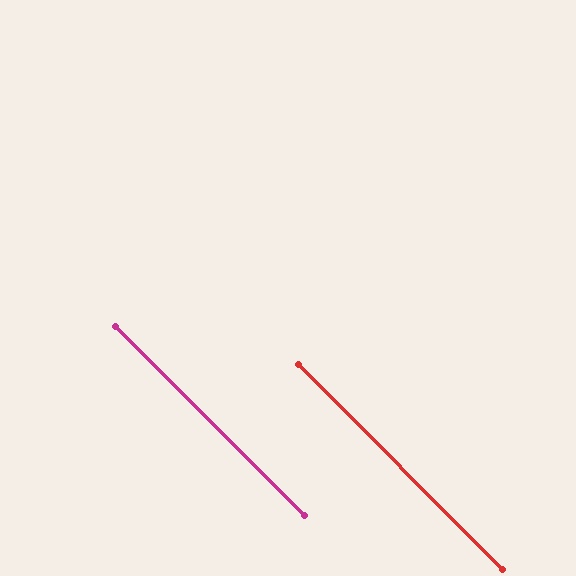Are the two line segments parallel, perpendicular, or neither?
Parallel — their directions differ by only 0.0°.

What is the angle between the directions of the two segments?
Approximately 0 degrees.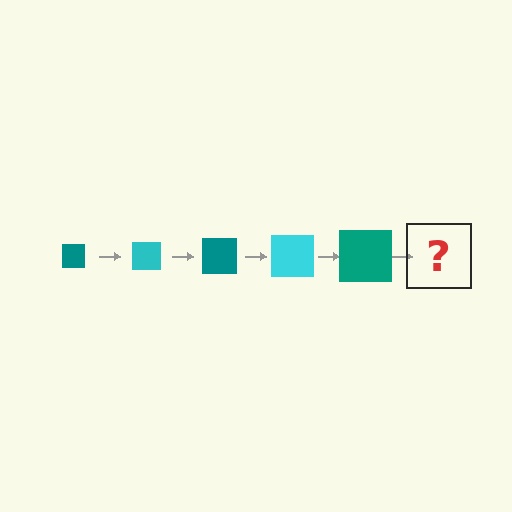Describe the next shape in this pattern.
It should be a cyan square, larger than the previous one.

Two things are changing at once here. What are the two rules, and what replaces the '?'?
The two rules are that the square grows larger each step and the color cycles through teal and cyan. The '?' should be a cyan square, larger than the previous one.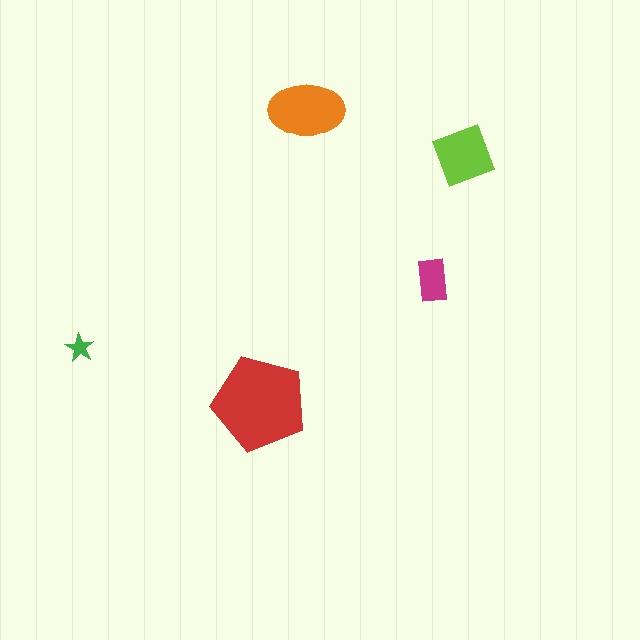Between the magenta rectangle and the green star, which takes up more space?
The magenta rectangle.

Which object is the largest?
The red pentagon.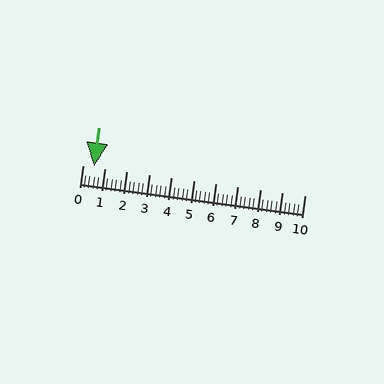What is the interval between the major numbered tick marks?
The major tick marks are spaced 1 units apart.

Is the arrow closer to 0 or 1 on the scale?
The arrow is closer to 1.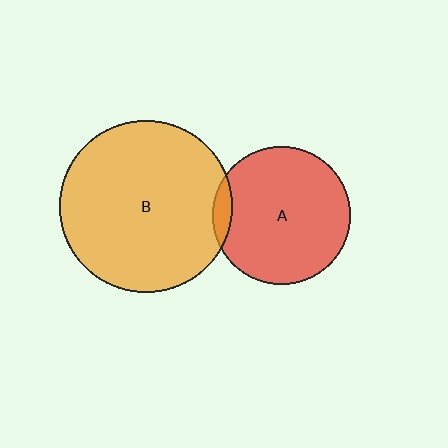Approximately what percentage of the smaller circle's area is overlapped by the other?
Approximately 5%.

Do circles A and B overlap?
Yes.